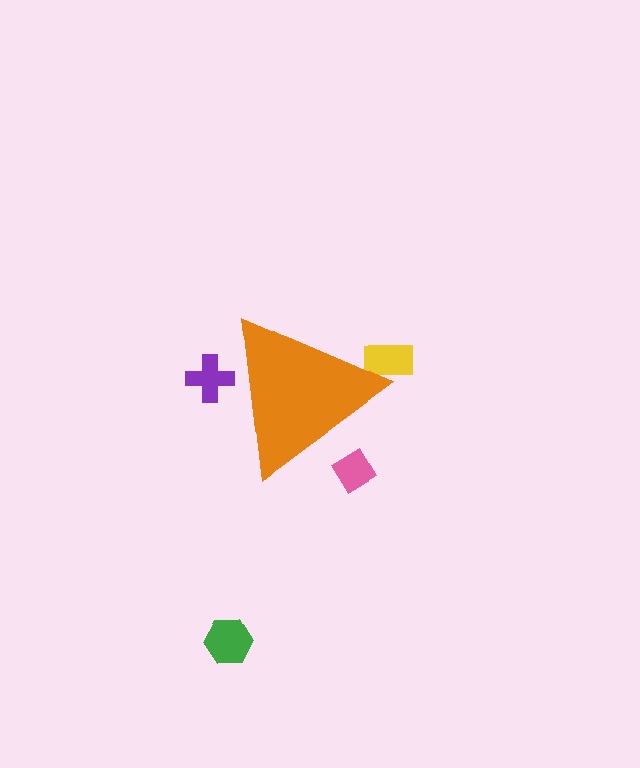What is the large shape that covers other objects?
An orange triangle.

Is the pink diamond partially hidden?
Yes, the pink diamond is partially hidden behind the orange triangle.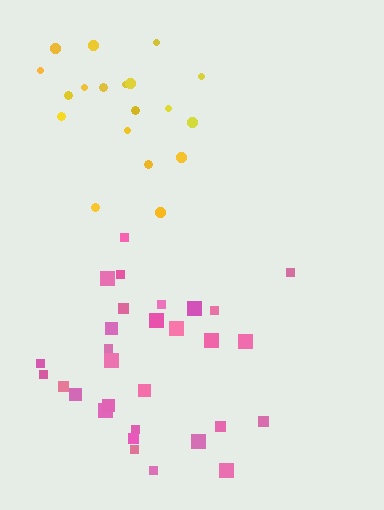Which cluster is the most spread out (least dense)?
Pink.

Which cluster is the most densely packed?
Yellow.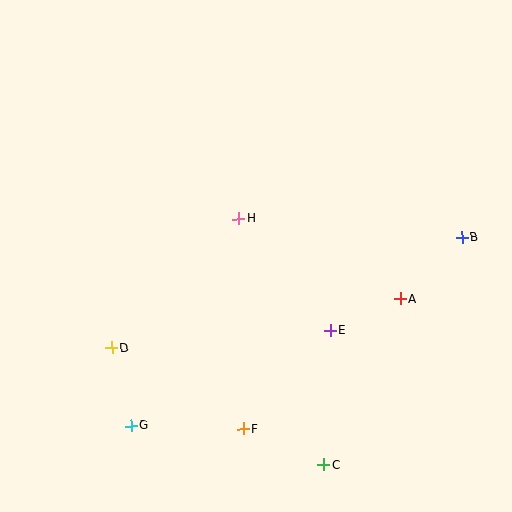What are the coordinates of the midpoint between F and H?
The midpoint between F and H is at (241, 324).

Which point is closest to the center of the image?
Point H at (239, 219) is closest to the center.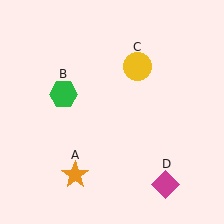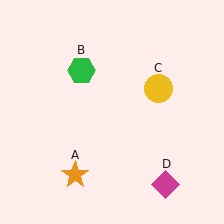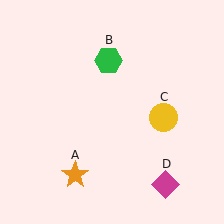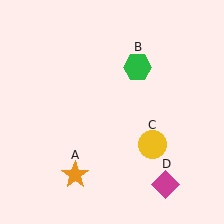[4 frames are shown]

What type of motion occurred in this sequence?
The green hexagon (object B), yellow circle (object C) rotated clockwise around the center of the scene.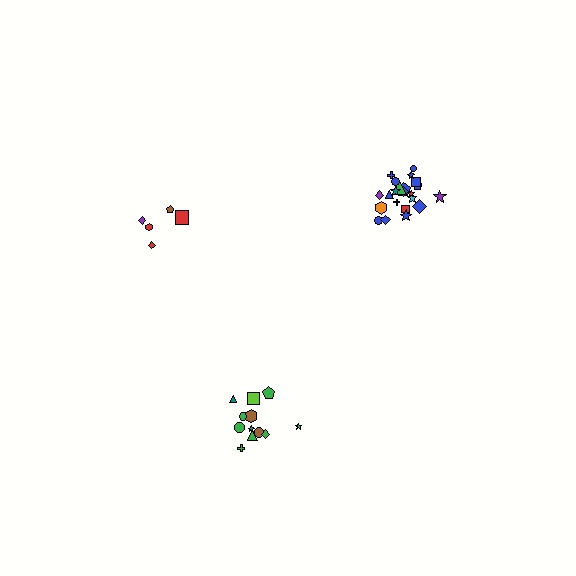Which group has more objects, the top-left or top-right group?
The top-right group.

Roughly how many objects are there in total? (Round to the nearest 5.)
Roughly 40 objects in total.